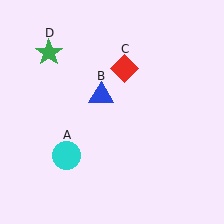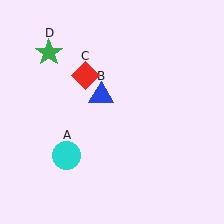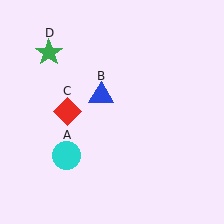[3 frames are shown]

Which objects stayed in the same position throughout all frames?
Cyan circle (object A) and blue triangle (object B) and green star (object D) remained stationary.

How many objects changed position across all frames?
1 object changed position: red diamond (object C).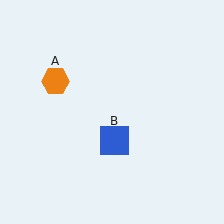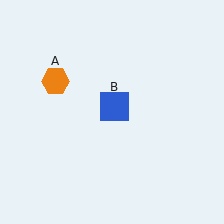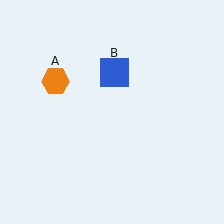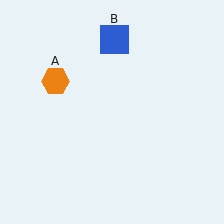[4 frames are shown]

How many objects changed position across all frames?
1 object changed position: blue square (object B).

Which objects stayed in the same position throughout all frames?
Orange hexagon (object A) remained stationary.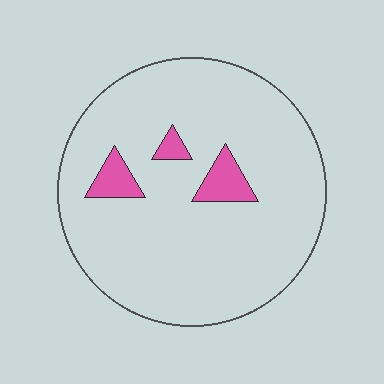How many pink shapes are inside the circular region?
3.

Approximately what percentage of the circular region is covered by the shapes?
Approximately 10%.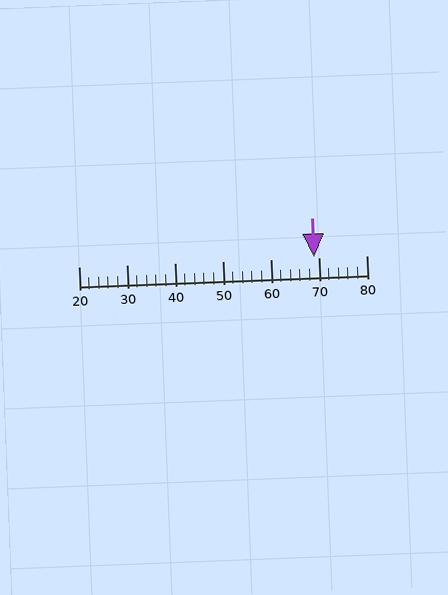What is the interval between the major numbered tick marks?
The major tick marks are spaced 10 units apart.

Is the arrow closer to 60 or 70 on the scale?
The arrow is closer to 70.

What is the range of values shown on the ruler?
The ruler shows values from 20 to 80.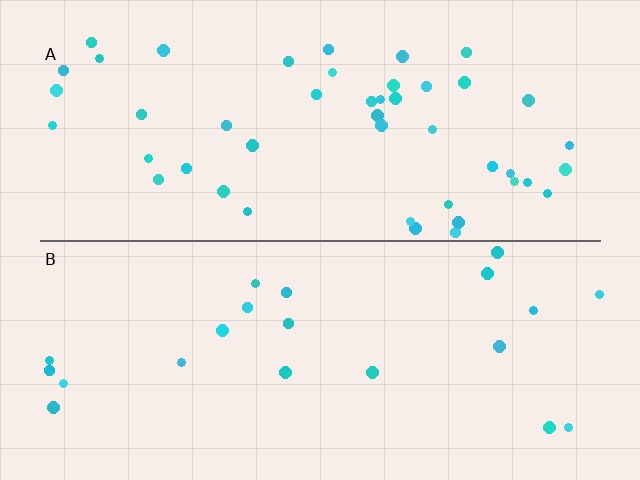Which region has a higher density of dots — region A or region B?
A (the top).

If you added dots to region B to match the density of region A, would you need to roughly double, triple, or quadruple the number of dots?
Approximately double.